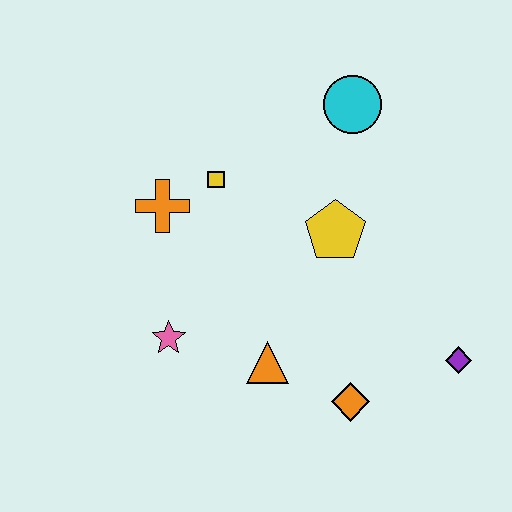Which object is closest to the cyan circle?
The yellow pentagon is closest to the cyan circle.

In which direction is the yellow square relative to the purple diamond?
The yellow square is to the left of the purple diamond.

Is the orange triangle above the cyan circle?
No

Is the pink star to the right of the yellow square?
No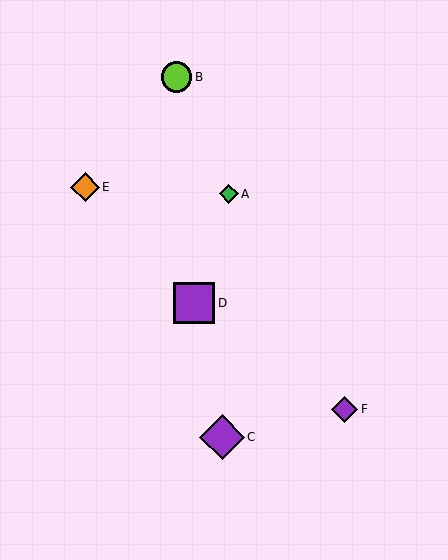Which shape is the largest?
The purple diamond (labeled C) is the largest.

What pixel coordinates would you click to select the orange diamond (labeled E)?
Click at (85, 187) to select the orange diamond E.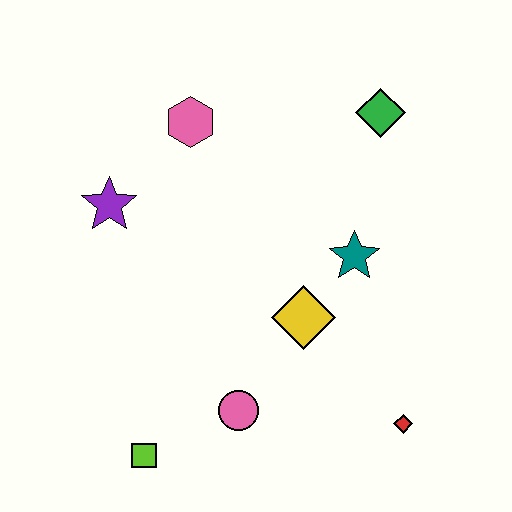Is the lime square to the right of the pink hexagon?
No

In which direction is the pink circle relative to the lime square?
The pink circle is to the right of the lime square.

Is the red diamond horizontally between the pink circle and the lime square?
No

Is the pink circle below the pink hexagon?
Yes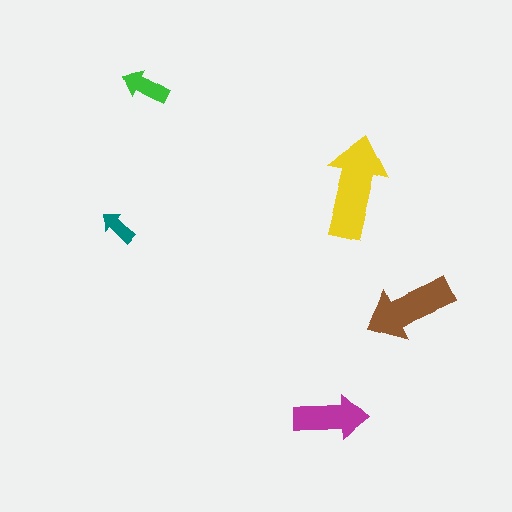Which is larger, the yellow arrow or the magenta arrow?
The yellow one.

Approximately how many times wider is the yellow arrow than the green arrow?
About 2 times wider.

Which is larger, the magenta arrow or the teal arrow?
The magenta one.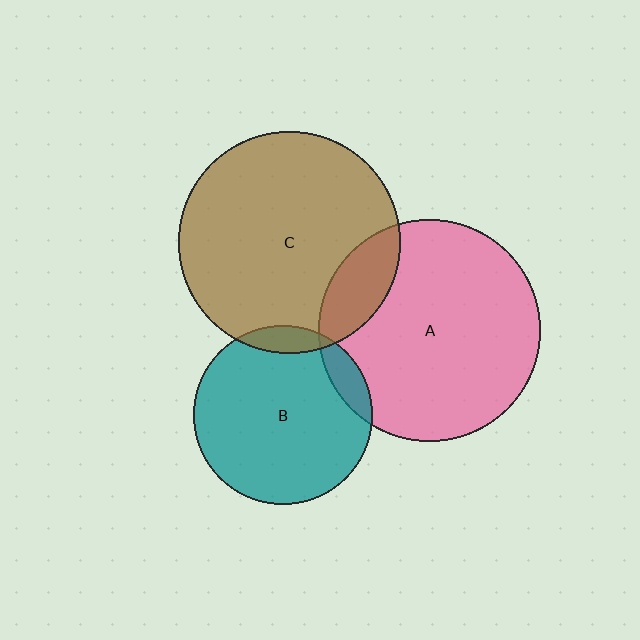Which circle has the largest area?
Circle C (brown).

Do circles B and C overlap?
Yes.